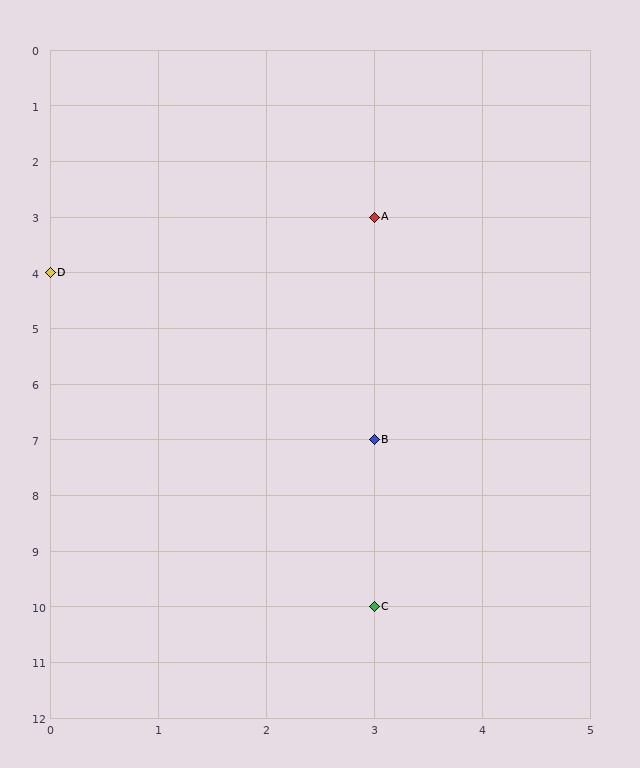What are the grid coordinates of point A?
Point A is at grid coordinates (3, 3).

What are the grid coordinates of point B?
Point B is at grid coordinates (3, 7).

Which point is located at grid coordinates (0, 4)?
Point D is at (0, 4).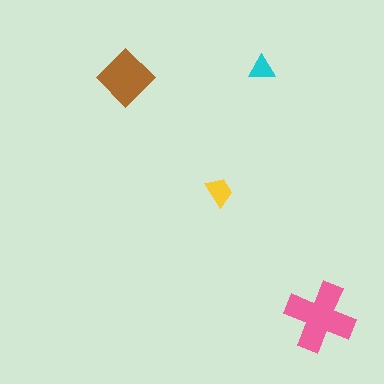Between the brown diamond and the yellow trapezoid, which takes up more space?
The brown diamond.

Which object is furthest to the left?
The brown diamond is leftmost.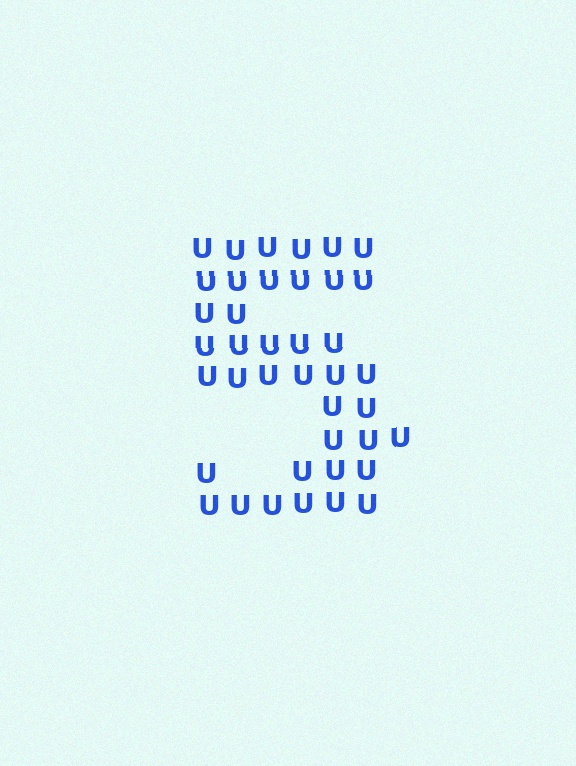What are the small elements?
The small elements are letter U's.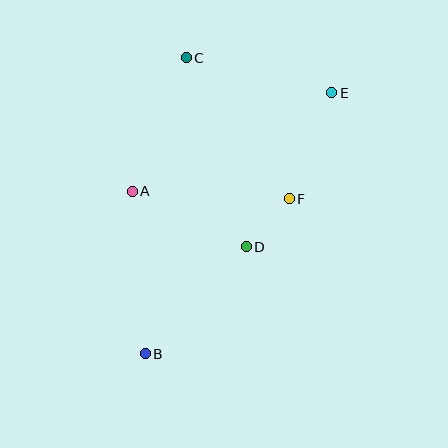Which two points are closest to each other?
Points D and F are closest to each other.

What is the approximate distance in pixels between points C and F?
The distance between C and F is approximately 175 pixels.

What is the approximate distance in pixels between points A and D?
The distance between A and D is approximately 127 pixels.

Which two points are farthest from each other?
Points B and E are farthest from each other.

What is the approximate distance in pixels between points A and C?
The distance between A and C is approximately 144 pixels.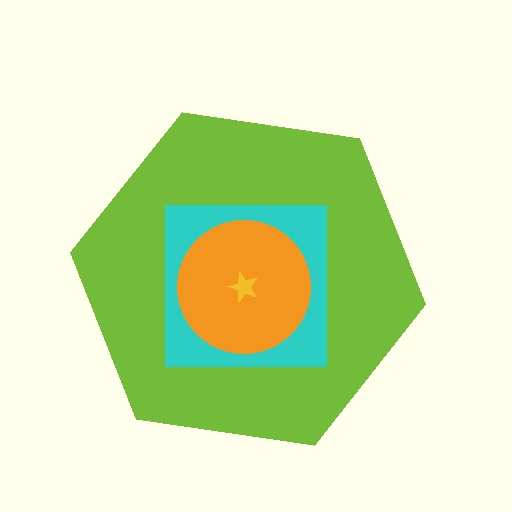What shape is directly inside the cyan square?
The orange circle.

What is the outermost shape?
The lime hexagon.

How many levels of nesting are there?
4.